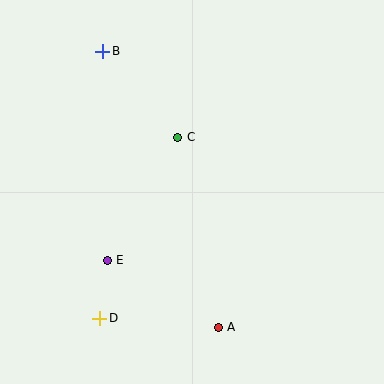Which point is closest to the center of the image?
Point C at (178, 137) is closest to the center.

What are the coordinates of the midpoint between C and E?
The midpoint between C and E is at (142, 199).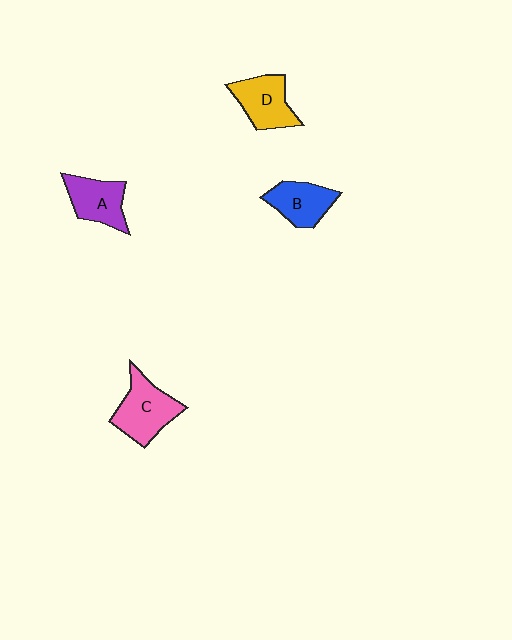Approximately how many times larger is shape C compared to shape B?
Approximately 1.3 times.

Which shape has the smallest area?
Shape B (blue).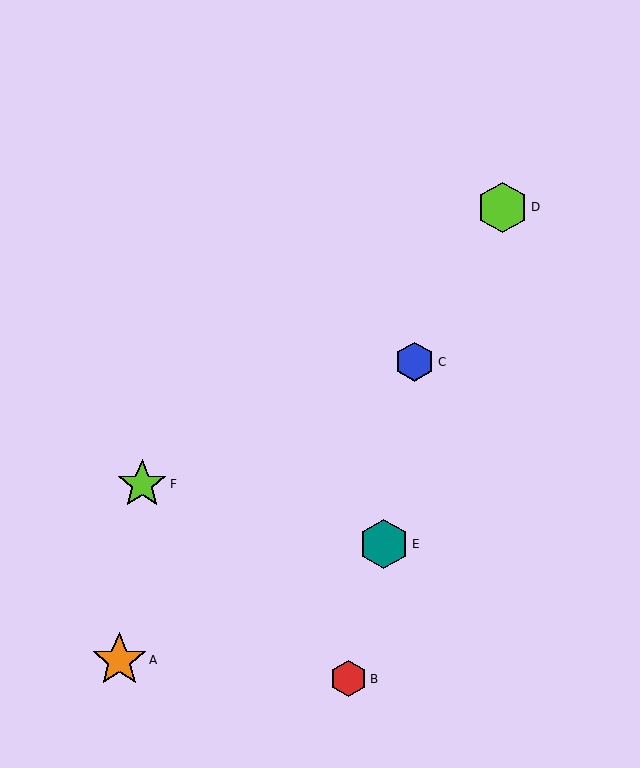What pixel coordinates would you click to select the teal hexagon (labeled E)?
Click at (384, 544) to select the teal hexagon E.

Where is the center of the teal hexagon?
The center of the teal hexagon is at (384, 544).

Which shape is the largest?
The orange star (labeled A) is the largest.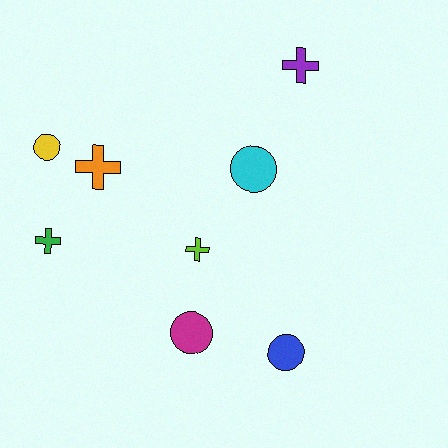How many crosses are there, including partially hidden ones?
There are 4 crosses.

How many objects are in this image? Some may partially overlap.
There are 8 objects.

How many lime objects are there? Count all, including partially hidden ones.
There is 1 lime object.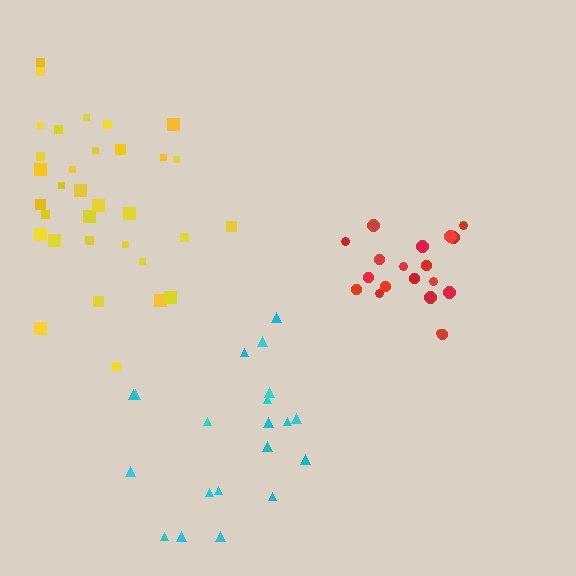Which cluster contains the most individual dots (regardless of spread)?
Yellow (33).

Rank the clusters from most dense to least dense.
red, yellow, cyan.